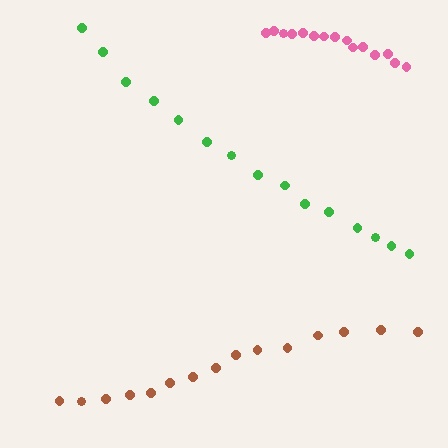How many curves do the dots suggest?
There are 3 distinct paths.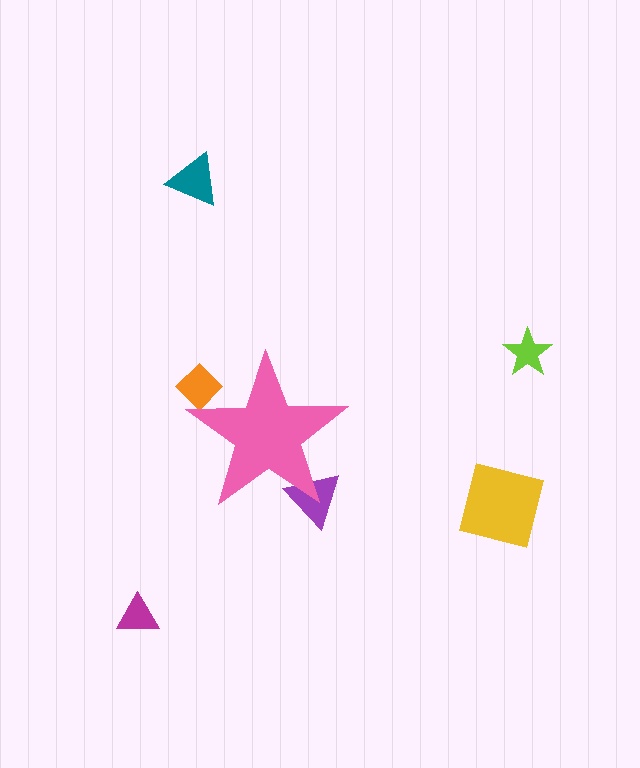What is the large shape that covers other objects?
A pink star.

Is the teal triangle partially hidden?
No, the teal triangle is fully visible.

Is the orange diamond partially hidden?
Yes, the orange diamond is partially hidden behind the pink star.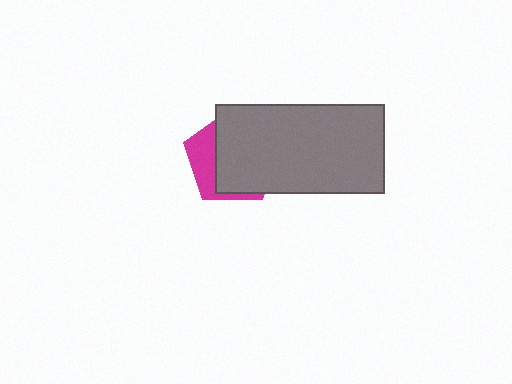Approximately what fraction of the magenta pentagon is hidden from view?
Roughly 68% of the magenta pentagon is hidden behind the gray rectangle.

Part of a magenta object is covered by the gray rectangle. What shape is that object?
It is a pentagon.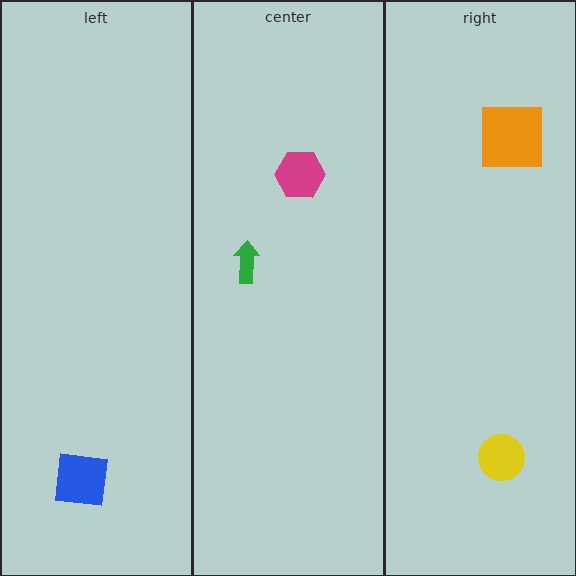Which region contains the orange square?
The right region.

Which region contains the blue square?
The left region.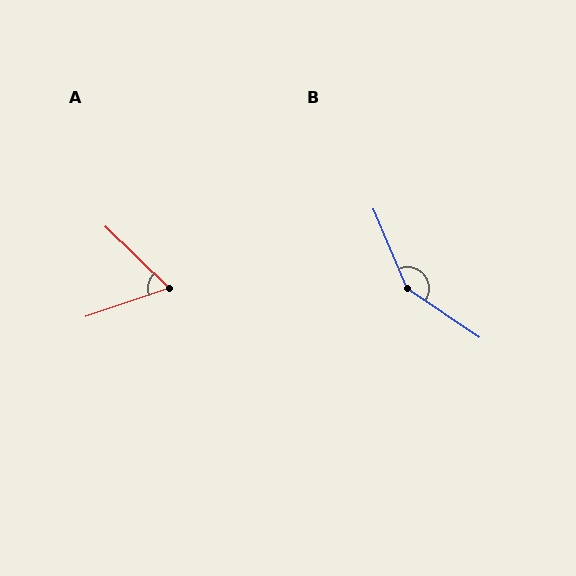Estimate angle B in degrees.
Approximately 146 degrees.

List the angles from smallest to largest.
A (63°), B (146°).